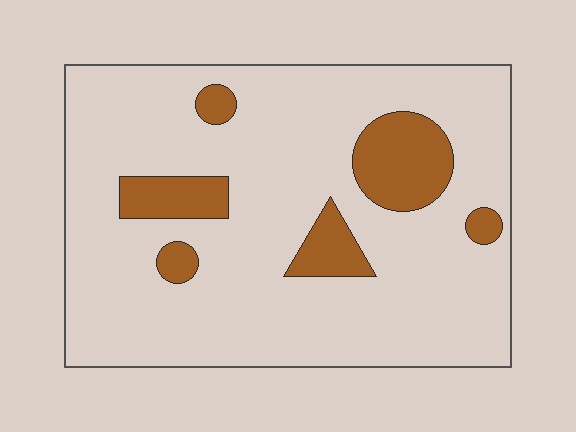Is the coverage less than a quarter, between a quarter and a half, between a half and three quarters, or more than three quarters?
Less than a quarter.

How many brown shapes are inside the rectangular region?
6.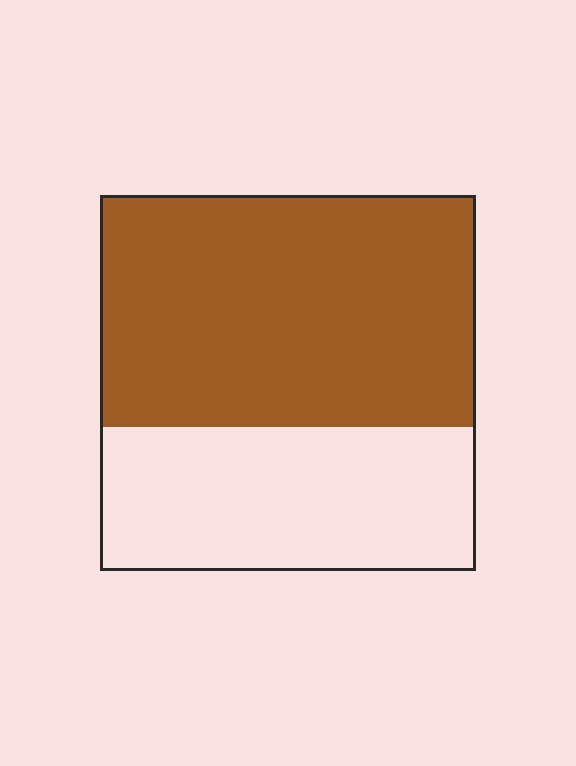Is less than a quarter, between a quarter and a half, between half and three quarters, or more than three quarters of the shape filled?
Between half and three quarters.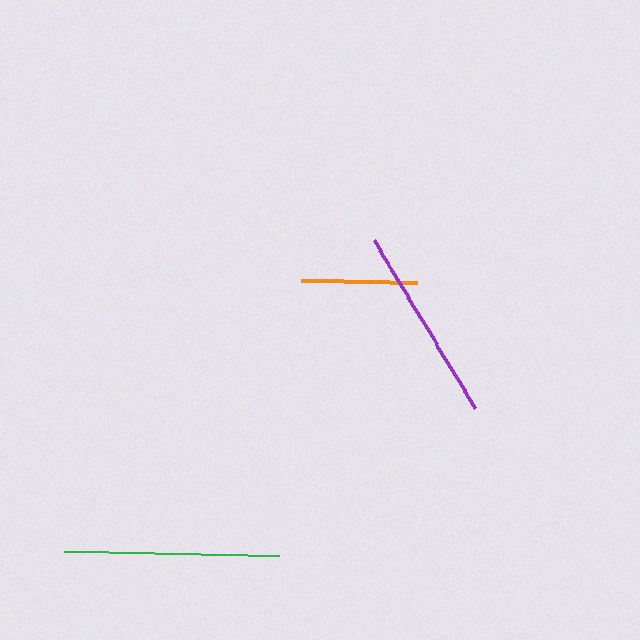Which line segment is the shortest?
The orange line is the shortest at approximately 116 pixels.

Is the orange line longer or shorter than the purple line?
The purple line is longer than the orange line.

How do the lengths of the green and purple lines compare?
The green and purple lines are approximately the same length.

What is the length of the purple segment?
The purple segment is approximately 196 pixels long.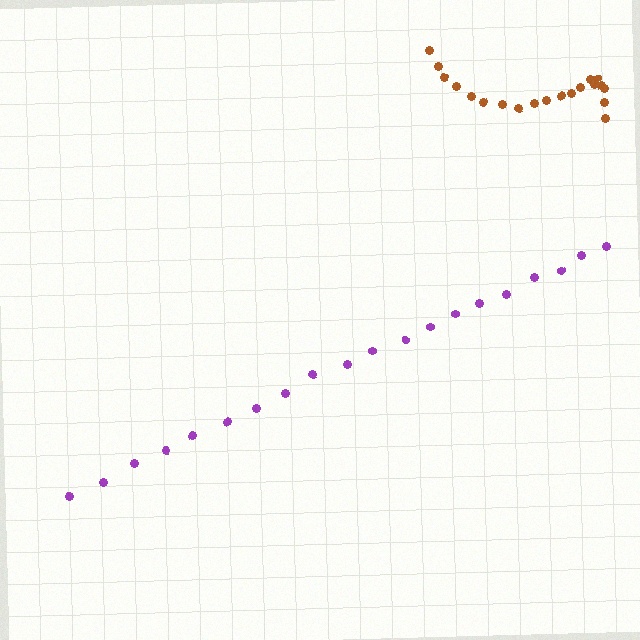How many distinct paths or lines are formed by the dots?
There are 2 distinct paths.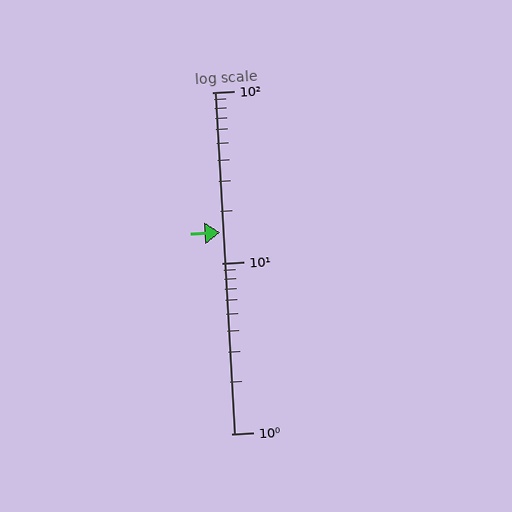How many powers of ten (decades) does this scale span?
The scale spans 2 decades, from 1 to 100.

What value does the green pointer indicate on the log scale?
The pointer indicates approximately 15.